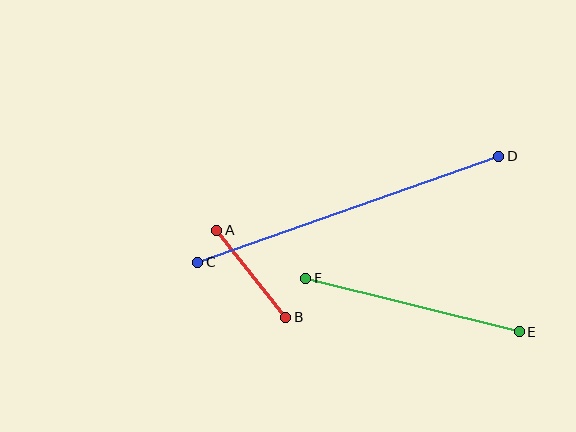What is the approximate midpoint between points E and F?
The midpoint is at approximately (412, 305) pixels.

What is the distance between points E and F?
The distance is approximately 220 pixels.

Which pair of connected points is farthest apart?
Points C and D are farthest apart.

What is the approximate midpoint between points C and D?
The midpoint is at approximately (348, 209) pixels.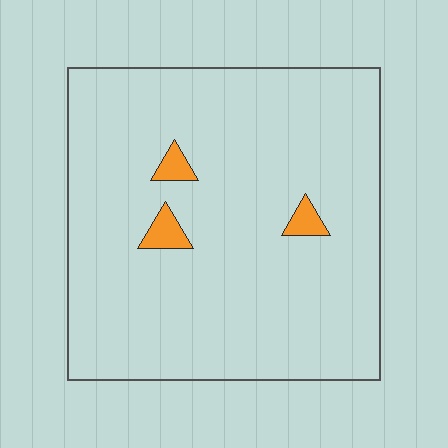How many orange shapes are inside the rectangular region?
3.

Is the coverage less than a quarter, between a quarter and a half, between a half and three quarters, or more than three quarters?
Less than a quarter.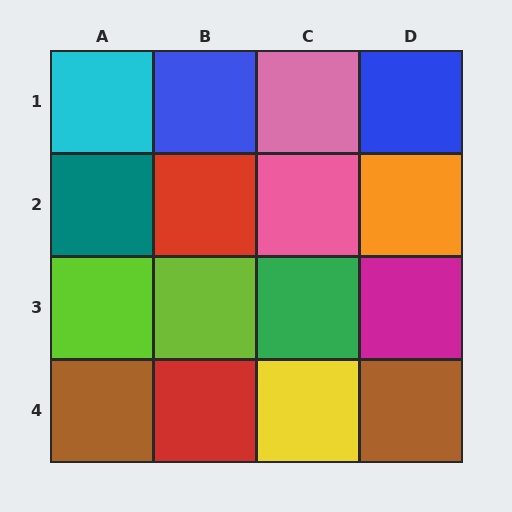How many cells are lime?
2 cells are lime.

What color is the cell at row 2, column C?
Pink.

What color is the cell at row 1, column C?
Pink.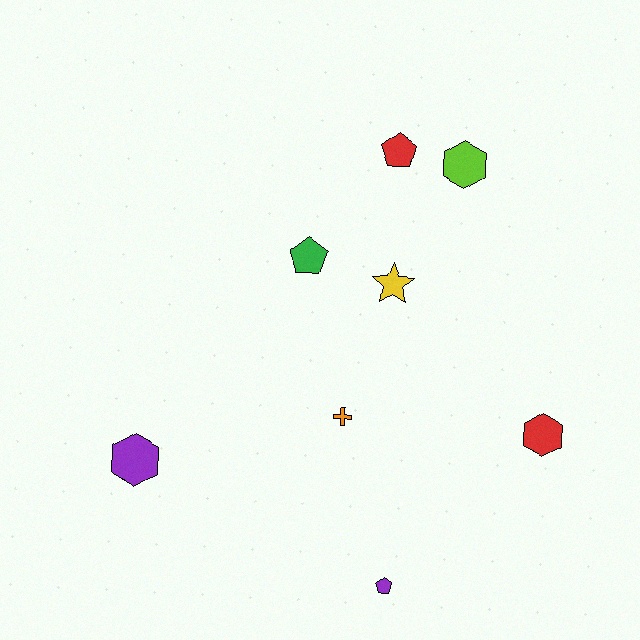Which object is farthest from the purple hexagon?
The lime hexagon is farthest from the purple hexagon.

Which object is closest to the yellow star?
The green pentagon is closest to the yellow star.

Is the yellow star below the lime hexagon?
Yes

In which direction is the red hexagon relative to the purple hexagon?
The red hexagon is to the right of the purple hexagon.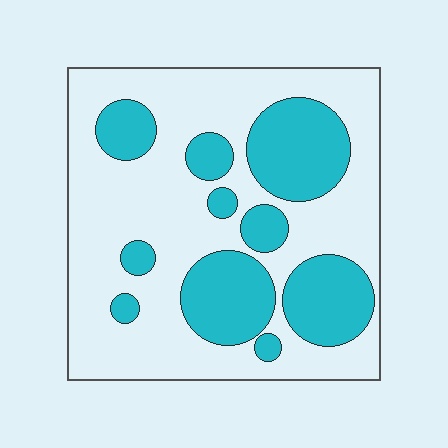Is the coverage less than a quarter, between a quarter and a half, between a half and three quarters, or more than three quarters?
Between a quarter and a half.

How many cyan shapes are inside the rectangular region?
10.